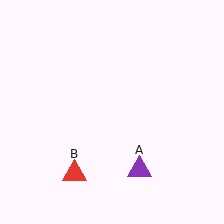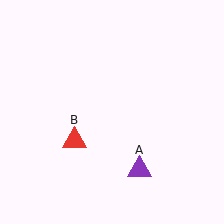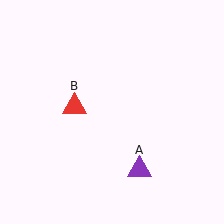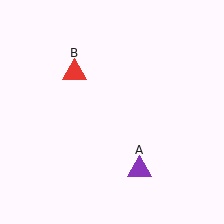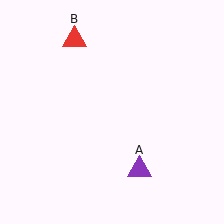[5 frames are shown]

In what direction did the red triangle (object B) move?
The red triangle (object B) moved up.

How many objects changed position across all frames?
1 object changed position: red triangle (object B).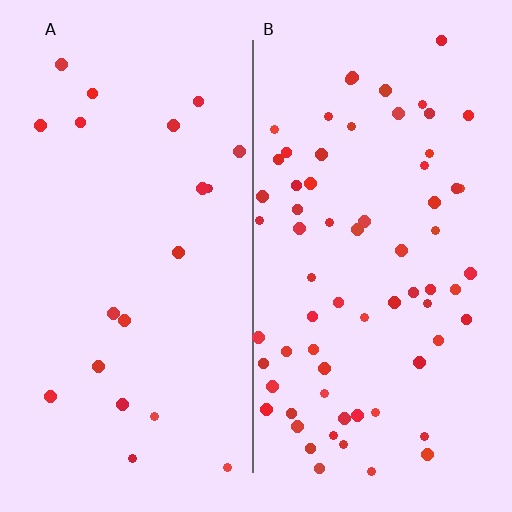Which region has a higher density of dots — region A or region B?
B (the right).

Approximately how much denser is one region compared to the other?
Approximately 3.4× — region B over region A.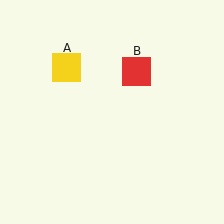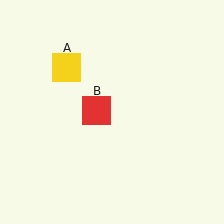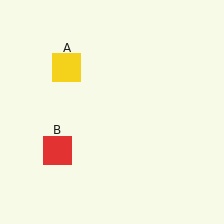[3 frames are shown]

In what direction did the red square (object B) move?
The red square (object B) moved down and to the left.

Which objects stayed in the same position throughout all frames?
Yellow square (object A) remained stationary.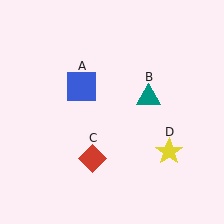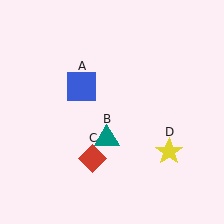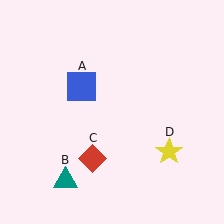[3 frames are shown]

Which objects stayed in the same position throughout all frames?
Blue square (object A) and red diamond (object C) and yellow star (object D) remained stationary.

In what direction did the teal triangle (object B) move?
The teal triangle (object B) moved down and to the left.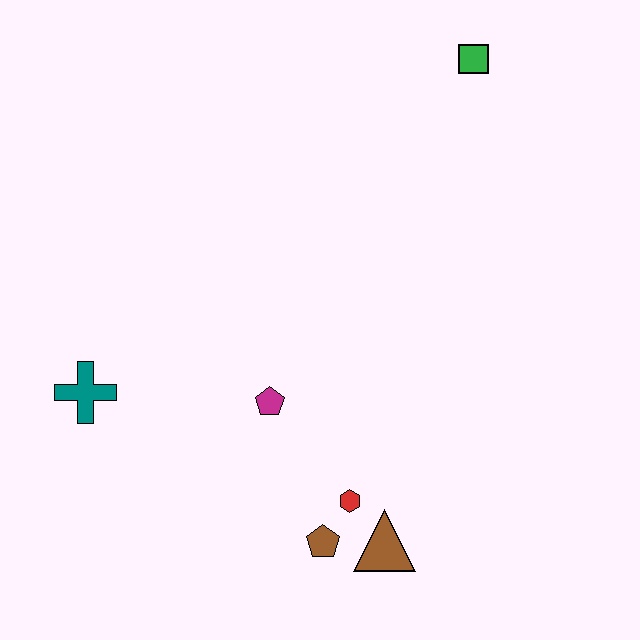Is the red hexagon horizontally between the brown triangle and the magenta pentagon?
Yes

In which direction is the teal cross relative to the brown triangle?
The teal cross is to the left of the brown triangle.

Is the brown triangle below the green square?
Yes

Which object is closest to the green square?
The magenta pentagon is closest to the green square.